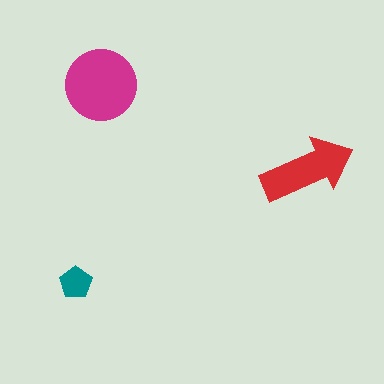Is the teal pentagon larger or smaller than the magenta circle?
Smaller.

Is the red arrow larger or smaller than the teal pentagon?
Larger.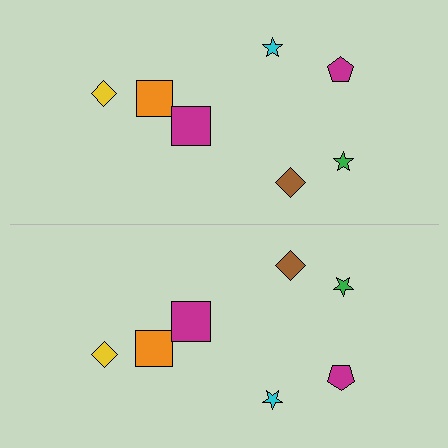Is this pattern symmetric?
Yes, this pattern has bilateral (reflection) symmetry.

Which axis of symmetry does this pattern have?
The pattern has a horizontal axis of symmetry running through the center of the image.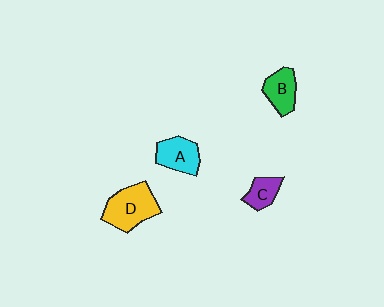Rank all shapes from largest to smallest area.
From largest to smallest: D (yellow), A (cyan), B (green), C (purple).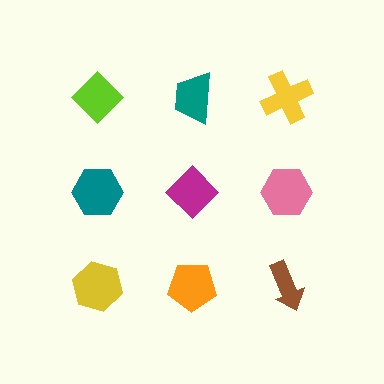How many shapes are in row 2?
3 shapes.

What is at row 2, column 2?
A magenta diamond.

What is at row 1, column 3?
A yellow cross.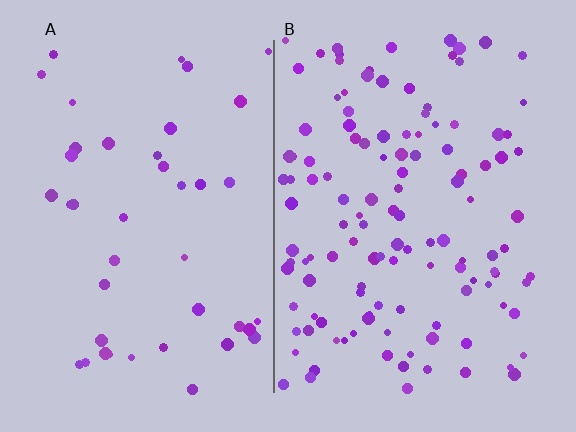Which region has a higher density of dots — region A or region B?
B (the right).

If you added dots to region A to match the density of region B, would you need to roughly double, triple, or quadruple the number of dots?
Approximately triple.